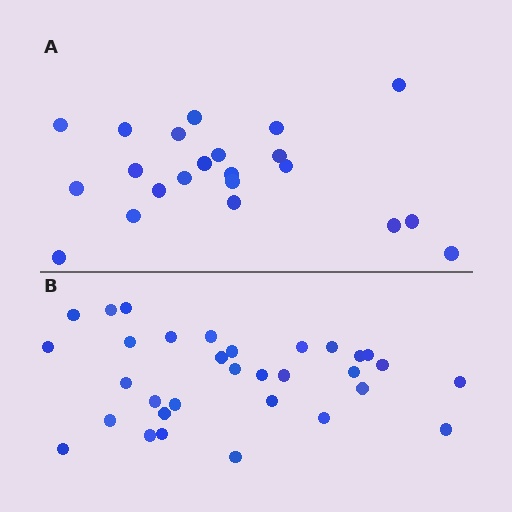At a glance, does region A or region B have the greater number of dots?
Region B (the bottom region) has more dots.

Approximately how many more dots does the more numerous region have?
Region B has roughly 10 or so more dots than region A.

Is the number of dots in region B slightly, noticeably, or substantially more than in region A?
Region B has substantially more. The ratio is roughly 1.5 to 1.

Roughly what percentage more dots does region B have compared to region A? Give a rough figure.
About 45% more.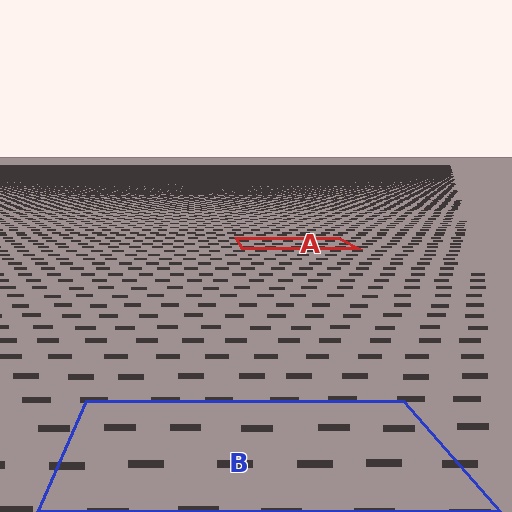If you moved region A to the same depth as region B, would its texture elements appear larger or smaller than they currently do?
They would appear larger. At a closer depth, the same texture elements are projected at a bigger on-screen size.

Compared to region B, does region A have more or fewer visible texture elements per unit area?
Region A has more texture elements per unit area — they are packed more densely because it is farther away.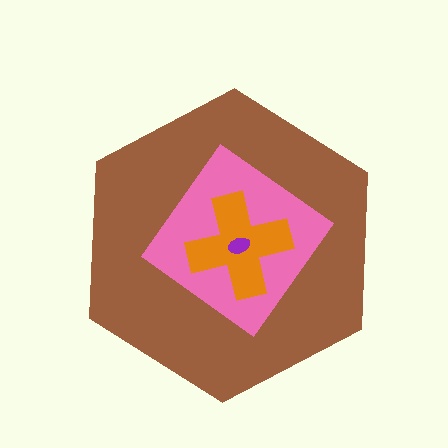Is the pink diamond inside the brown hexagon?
Yes.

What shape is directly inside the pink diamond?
The orange cross.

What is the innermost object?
The purple ellipse.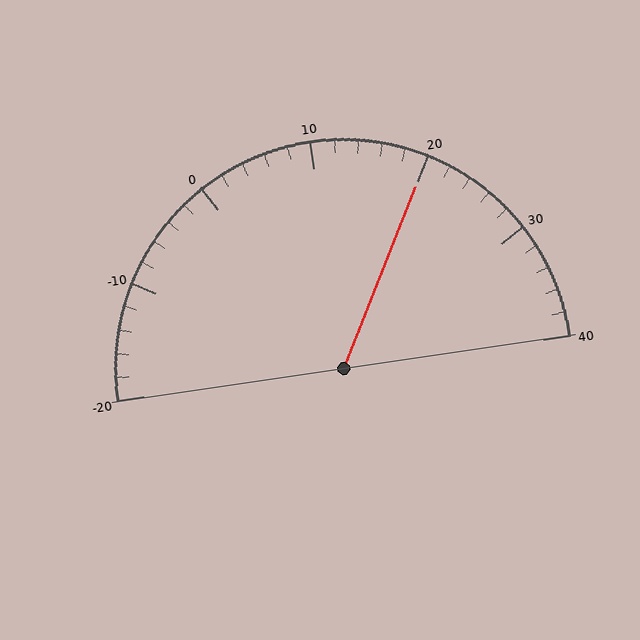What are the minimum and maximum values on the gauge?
The gauge ranges from -20 to 40.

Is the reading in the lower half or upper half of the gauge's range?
The reading is in the upper half of the range (-20 to 40).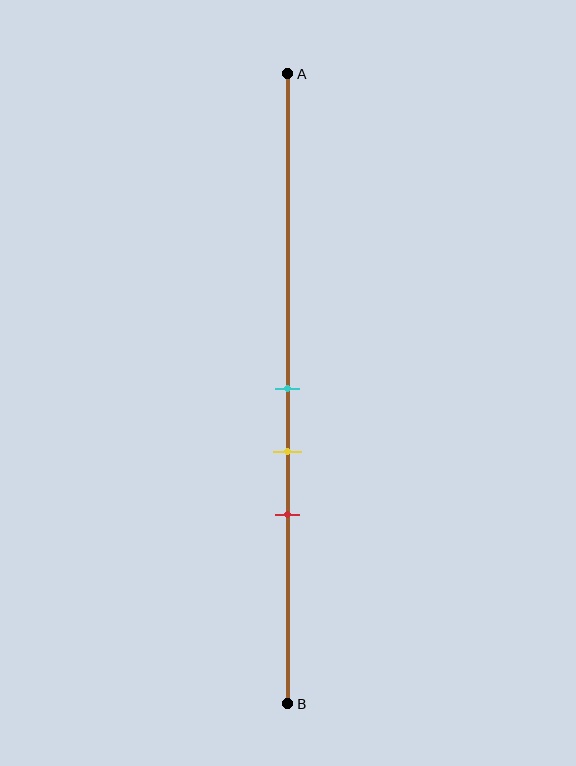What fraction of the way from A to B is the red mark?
The red mark is approximately 70% (0.7) of the way from A to B.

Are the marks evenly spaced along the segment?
Yes, the marks are approximately evenly spaced.